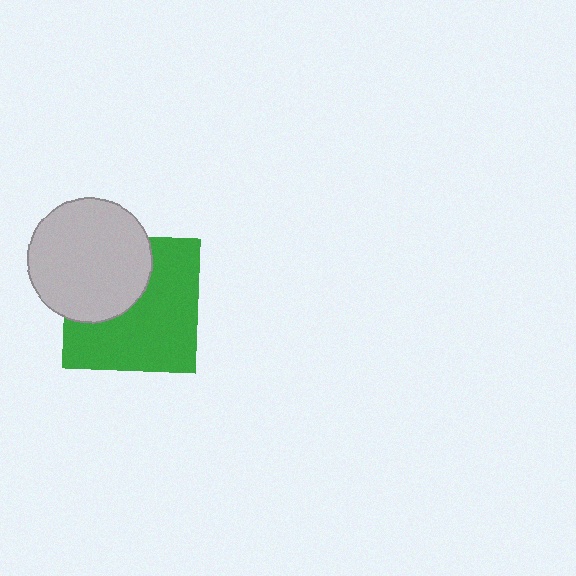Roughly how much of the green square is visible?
About half of it is visible (roughly 63%).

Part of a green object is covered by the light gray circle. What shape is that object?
It is a square.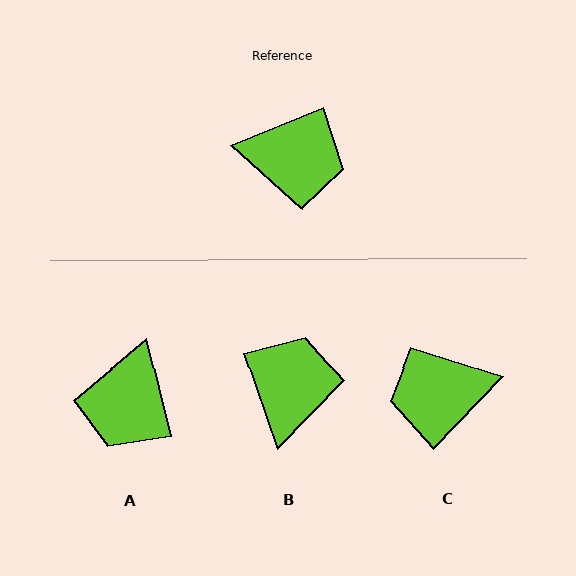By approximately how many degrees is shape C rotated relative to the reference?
Approximately 156 degrees clockwise.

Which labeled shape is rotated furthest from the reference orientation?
C, about 156 degrees away.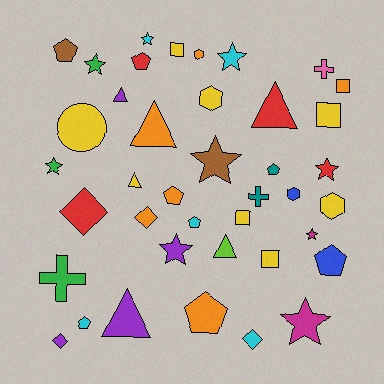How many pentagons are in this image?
There are 8 pentagons.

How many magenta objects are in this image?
There are 2 magenta objects.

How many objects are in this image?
There are 40 objects.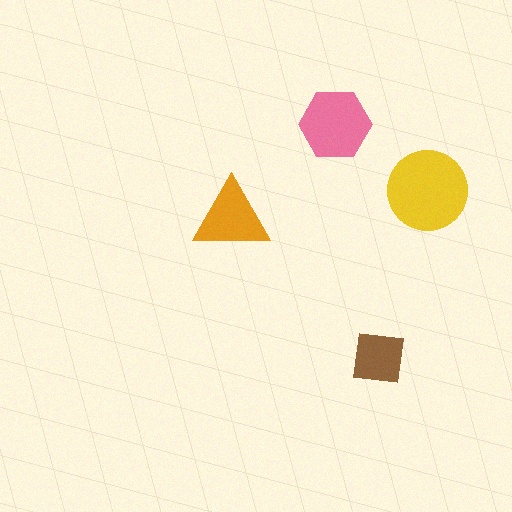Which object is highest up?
The pink hexagon is topmost.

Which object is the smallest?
The brown square.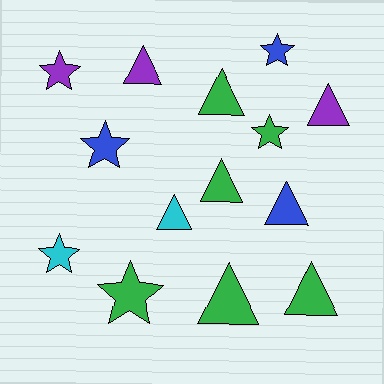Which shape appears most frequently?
Triangle, with 8 objects.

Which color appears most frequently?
Green, with 6 objects.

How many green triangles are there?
There are 4 green triangles.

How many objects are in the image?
There are 14 objects.